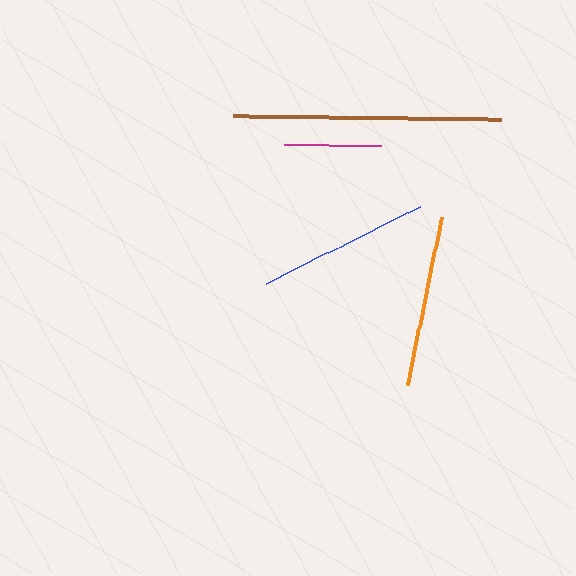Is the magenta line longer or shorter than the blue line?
The blue line is longer than the magenta line.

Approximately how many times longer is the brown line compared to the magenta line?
The brown line is approximately 2.8 times the length of the magenta line.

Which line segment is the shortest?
The magenta line is the shortest at approximately 97 pixels.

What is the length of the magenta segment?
The magenta segment is approximately 97 pixels long.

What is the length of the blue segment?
The blue segment is approximately 172 pixels long.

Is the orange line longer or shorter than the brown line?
The brown line is longer than the orange line.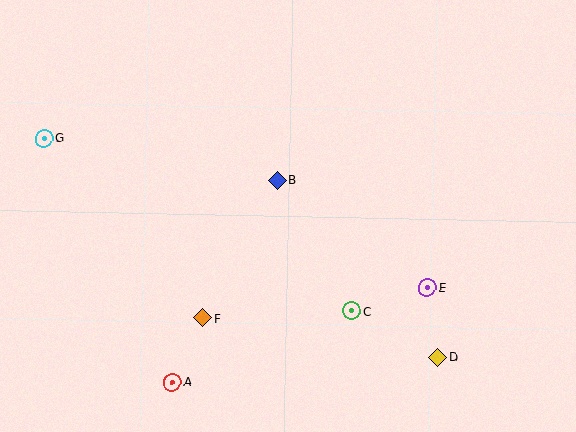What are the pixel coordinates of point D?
Point D is at (438, 357).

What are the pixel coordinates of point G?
Point G is at (44, 138).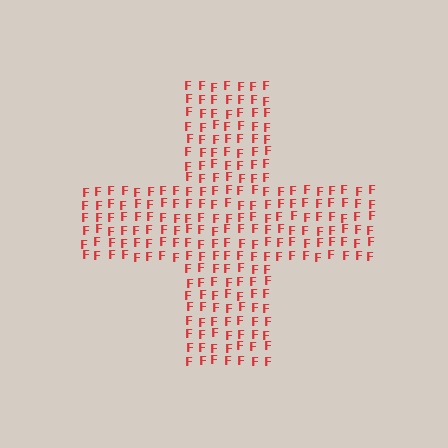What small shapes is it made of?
It is made of small letter F's.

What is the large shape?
The large shape is a cross.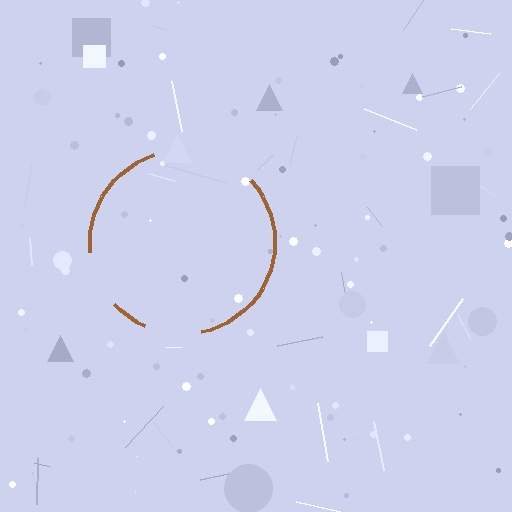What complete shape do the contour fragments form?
The contour fragments form a circle.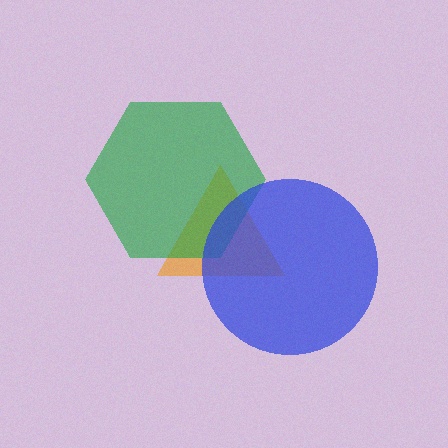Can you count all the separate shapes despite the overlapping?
Yes, there are 3 separate shapes.